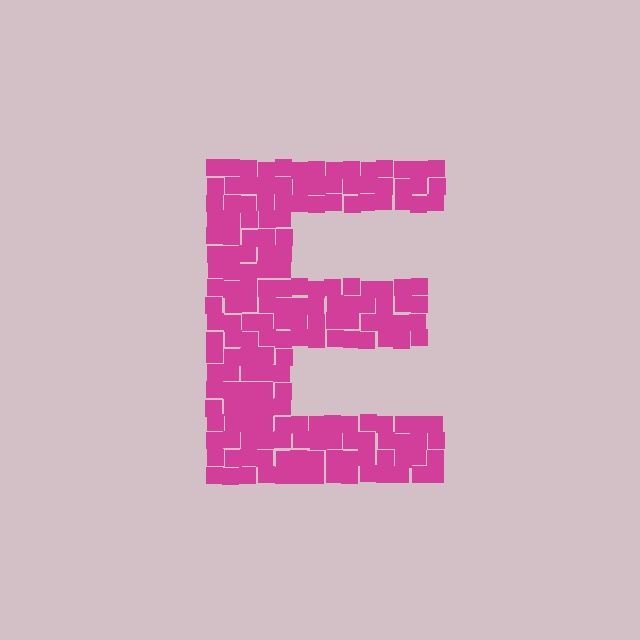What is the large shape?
The large shape is the letter E.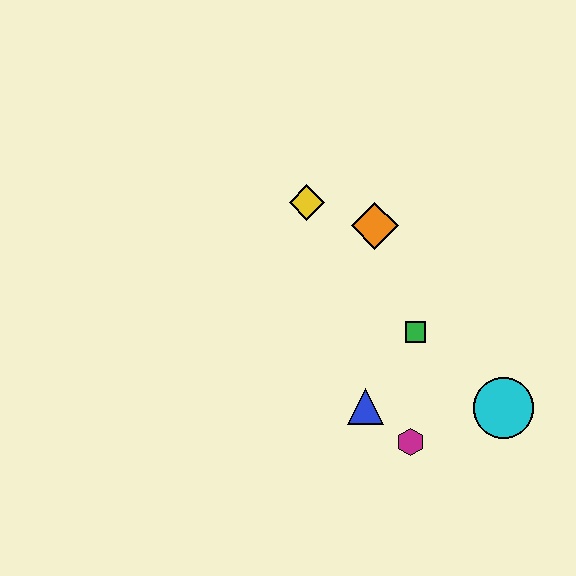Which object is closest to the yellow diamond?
The orange diamond is closest to the yellow diamond.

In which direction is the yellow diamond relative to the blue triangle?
The yellow diamond is above the blue triangle.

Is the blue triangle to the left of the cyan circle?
Yes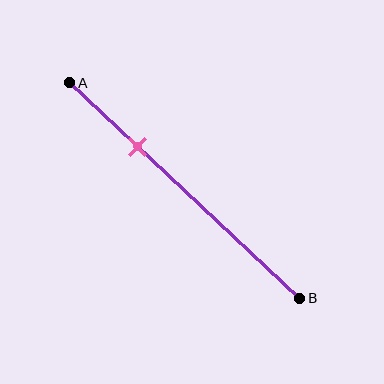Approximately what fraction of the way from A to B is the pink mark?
The pink mark is approximately 30% of the way from A to B.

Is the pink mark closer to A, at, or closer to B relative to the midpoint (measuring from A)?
The pink mark is closer to point A than the midpoint of segment AB.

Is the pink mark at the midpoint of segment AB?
No, the mark is at about 30% from A, not at the 50% midpoint.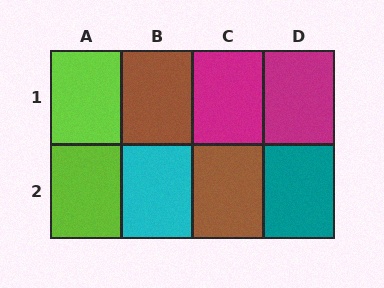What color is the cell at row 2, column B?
Cyan.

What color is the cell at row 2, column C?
Brown.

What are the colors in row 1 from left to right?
Lime, brown, magenta, magenta.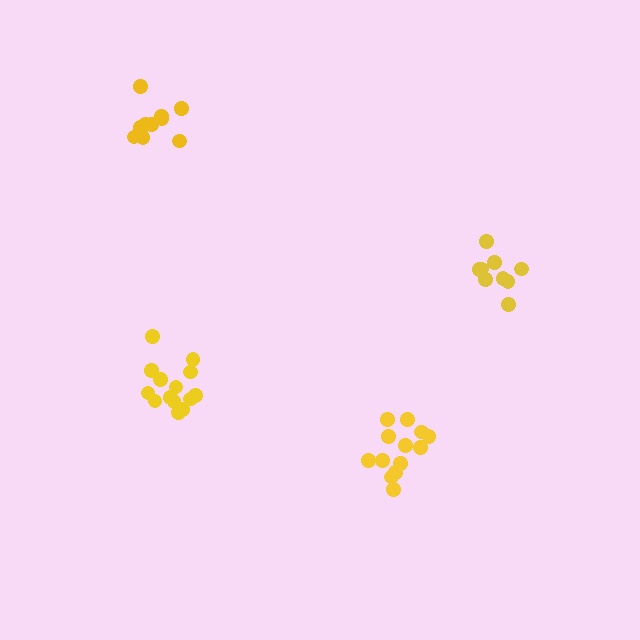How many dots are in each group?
Group 1: 10 dots, Group 2: 14 dots, Group 3: 13 dots, Group 4: 9 dots (46 total).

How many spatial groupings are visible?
There are 4 spatial groupings.